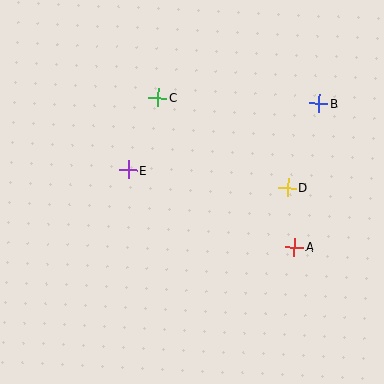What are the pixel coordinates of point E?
Point E is at (128, 170).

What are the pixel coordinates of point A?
Point A is at (295, 247).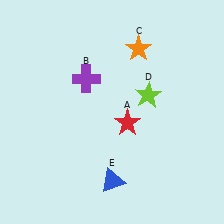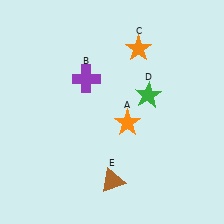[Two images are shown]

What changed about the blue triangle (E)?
In Image 1, E is blue. In Image 2, it changed to brown.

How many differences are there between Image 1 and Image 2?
There are 3 differences between the two images.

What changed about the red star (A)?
In Image 1, A is red. In Image 2, it changed to orange.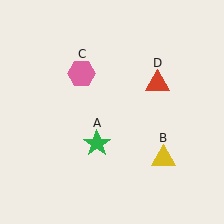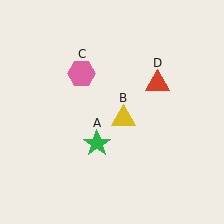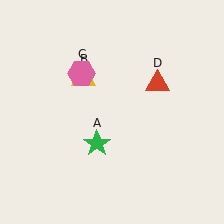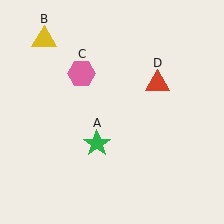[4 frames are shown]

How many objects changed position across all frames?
1 object changed position: yellow triangle (object B).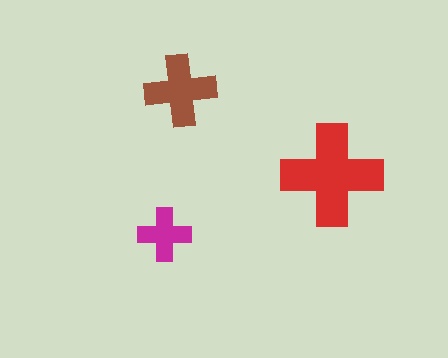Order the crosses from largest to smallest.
the red one, the brown one, the magenta one.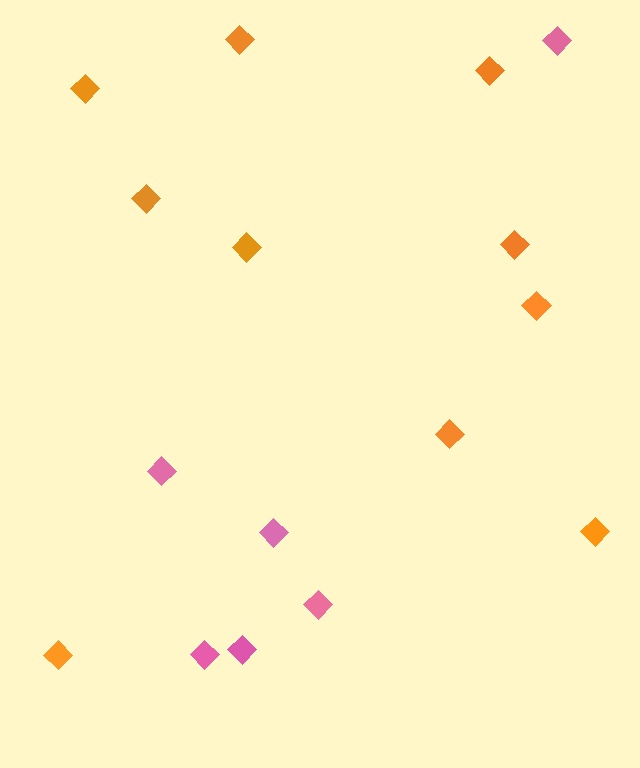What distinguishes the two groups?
There are 2 groups: one group of orange diamonds (10) and one group of pink diamonds (6).